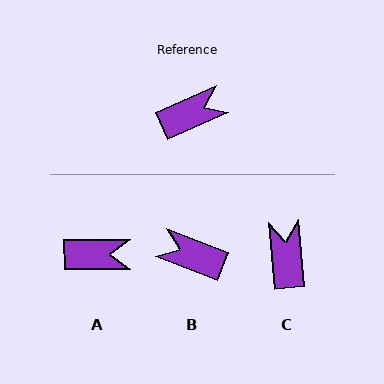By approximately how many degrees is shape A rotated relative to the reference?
Approximately 23 degrees clockwise.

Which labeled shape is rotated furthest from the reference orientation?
B, about 136 degrees away.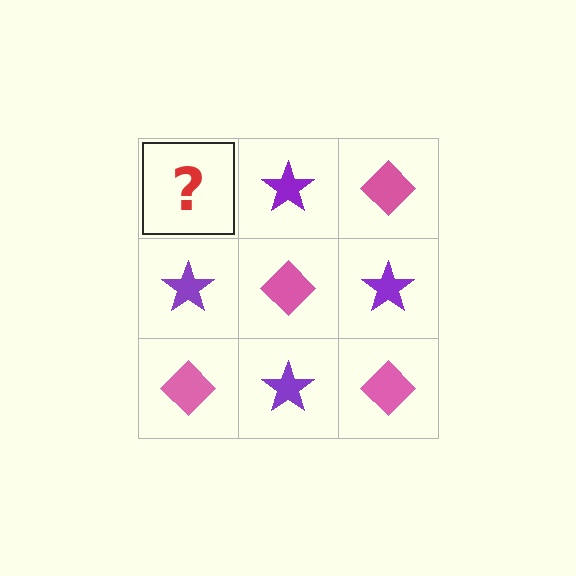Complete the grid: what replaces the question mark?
The question mark should be replaced with a pink diamond.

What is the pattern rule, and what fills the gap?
The rule is that it alternates pink diamond and purple star in a checkerboard pattern. The gap should be filled with a pink diamond.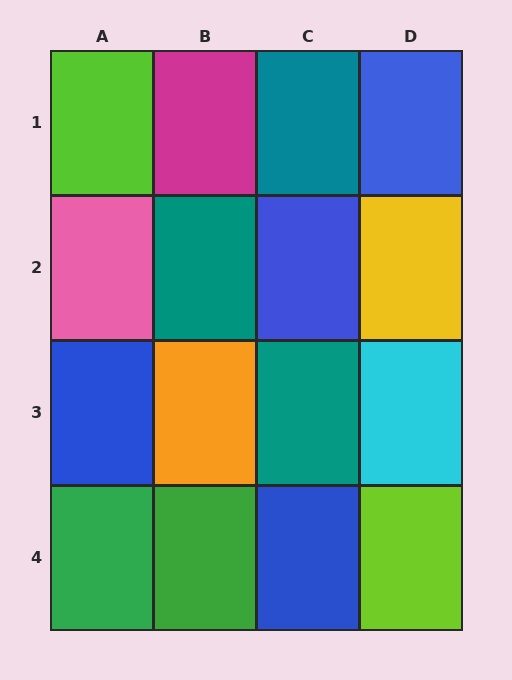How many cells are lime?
2 cells are lime.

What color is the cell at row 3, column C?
Teal.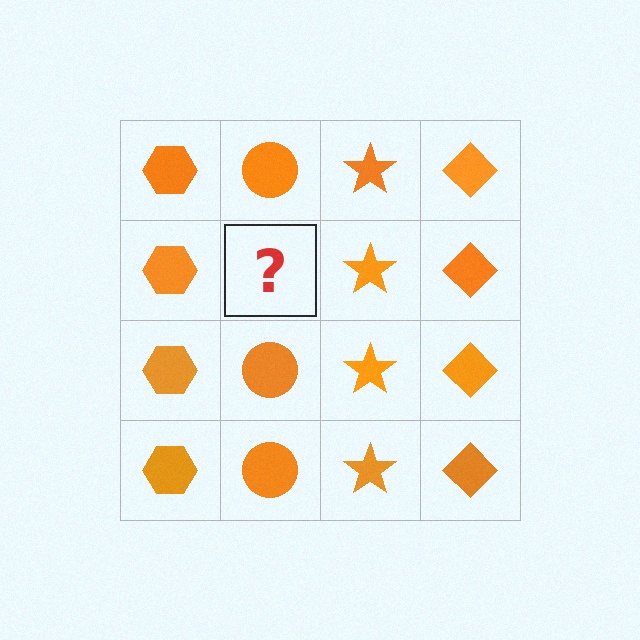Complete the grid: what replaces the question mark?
The question mark should be replaced with an orange circle.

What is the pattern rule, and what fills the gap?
The rule is that each column has a consistent shape. The gap should be filled with an orange circle.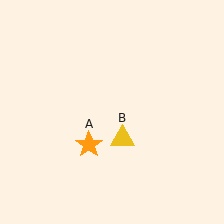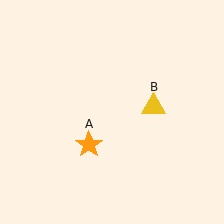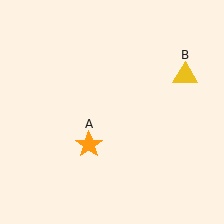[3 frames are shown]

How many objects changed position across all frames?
1 object changed position: yellow triangle (object B).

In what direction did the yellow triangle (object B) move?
The yellow triangle (object B) moved up and to the right.